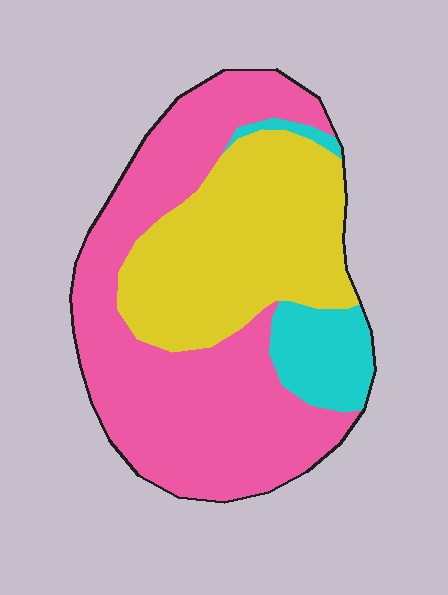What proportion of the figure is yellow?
Yellow covers 36% of the figure.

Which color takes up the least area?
Cyan, at roughly 10%.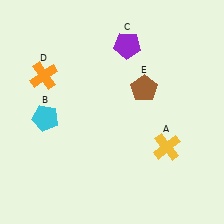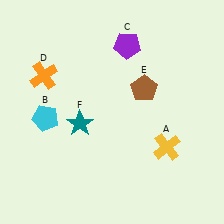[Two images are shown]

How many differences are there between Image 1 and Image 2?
There is 1 difference between the two images.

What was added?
A teal star (F) was added in Image 2.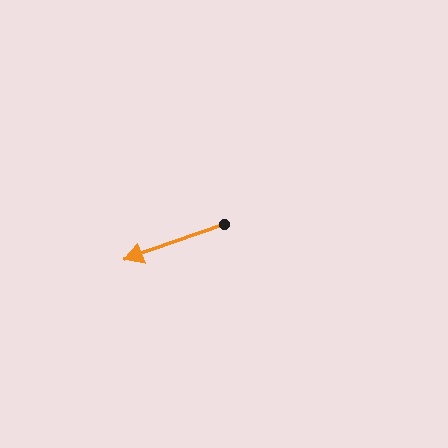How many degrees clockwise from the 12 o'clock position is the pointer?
Approximately 250 degrees.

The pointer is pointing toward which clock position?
Roughly 8 o'clock.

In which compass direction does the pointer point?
West.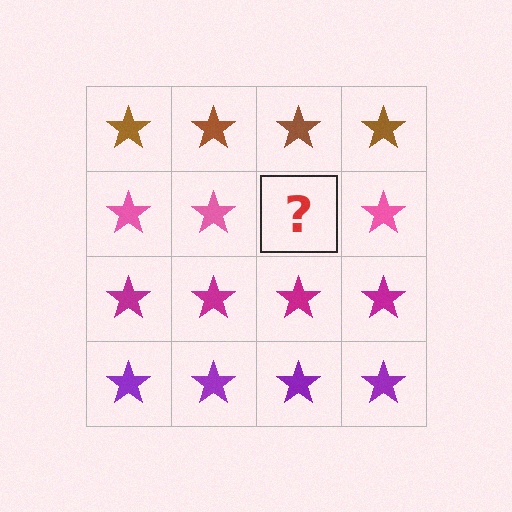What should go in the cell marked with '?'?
The missing cell should contain a pink star.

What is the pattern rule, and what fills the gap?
The rule is that each row has a consistent color. The gap should be filled with a pink star.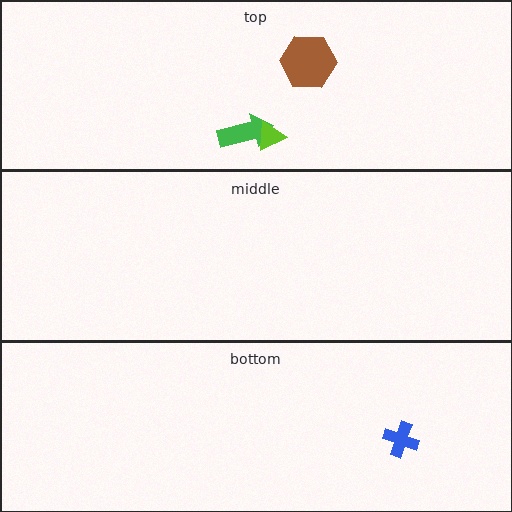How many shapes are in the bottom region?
1.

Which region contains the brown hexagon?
The top region.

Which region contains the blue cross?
The bottom region.